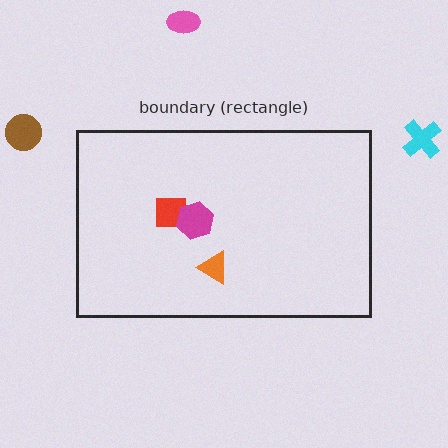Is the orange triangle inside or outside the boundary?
Inside.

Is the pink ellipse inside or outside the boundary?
Outside.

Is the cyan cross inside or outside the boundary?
Outside.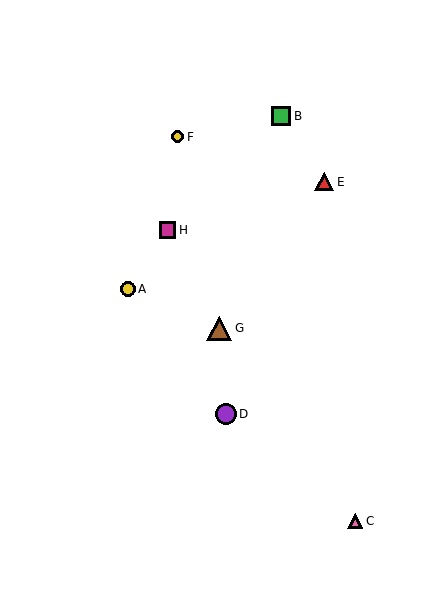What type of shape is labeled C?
Shape C is a pink triangle.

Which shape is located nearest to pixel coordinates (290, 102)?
The green square (labeled B) at (281, 116) is nearest to that location.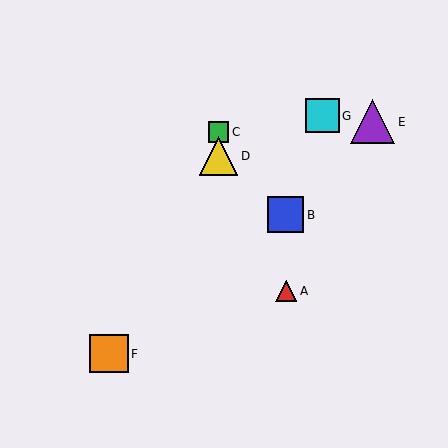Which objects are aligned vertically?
Objects C, D are aligned vertically.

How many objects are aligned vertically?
2 objects (C, D) are aligned vertically.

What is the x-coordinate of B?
Object B is at x≈286.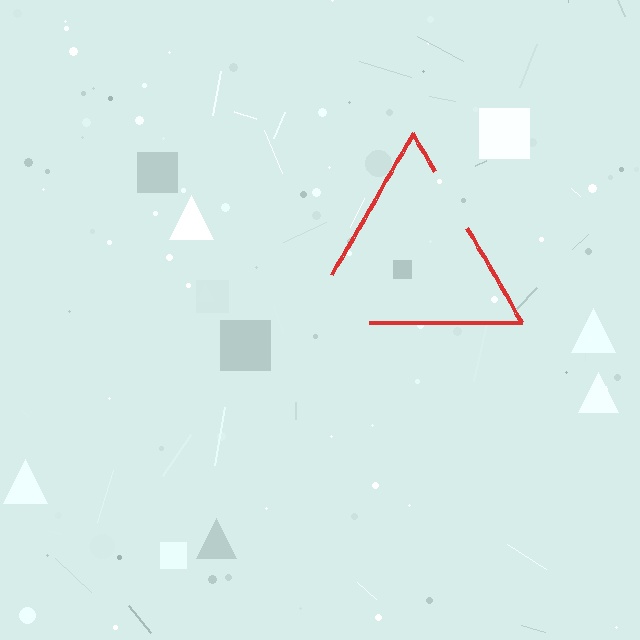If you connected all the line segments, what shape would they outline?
They would outline a triangle.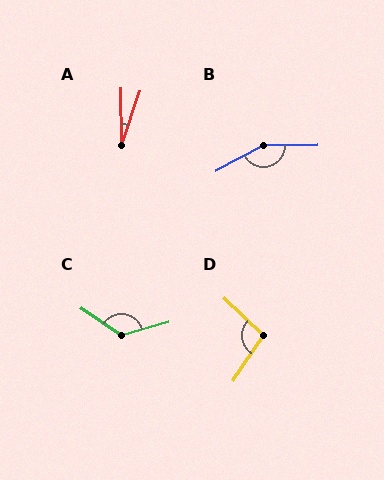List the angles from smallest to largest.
A (19°), D (100°), C (130°), B (152°).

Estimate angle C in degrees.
Approximately 130 degrees.